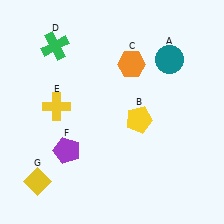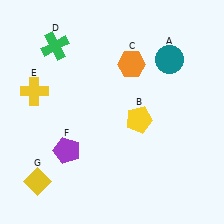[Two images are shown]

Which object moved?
The yellow cross (E) moved left.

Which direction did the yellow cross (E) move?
The yellow cross (E) moved left.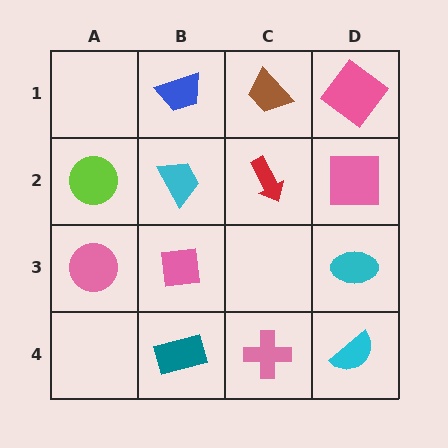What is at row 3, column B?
A pink square.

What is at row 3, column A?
A pink circle.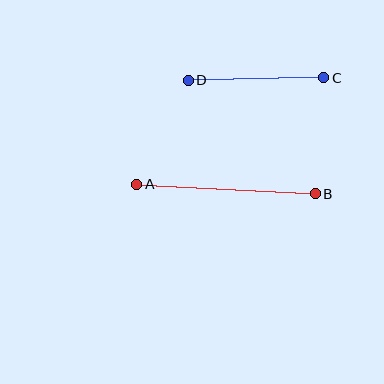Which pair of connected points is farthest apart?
Points A and B are farthest apart.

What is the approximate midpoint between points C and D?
The midpoint is at approximately (256, 79) pixels.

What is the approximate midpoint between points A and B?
The midpoint is at approximately (226, 189) pixels.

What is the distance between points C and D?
The distance is approximately 135 pixels.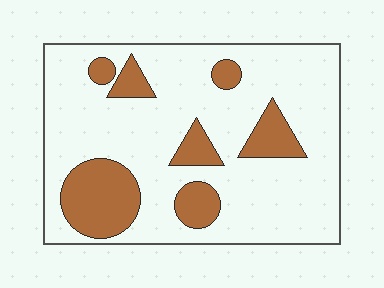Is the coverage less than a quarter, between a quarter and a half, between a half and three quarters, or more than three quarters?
Less than a quarter.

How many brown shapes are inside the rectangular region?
7.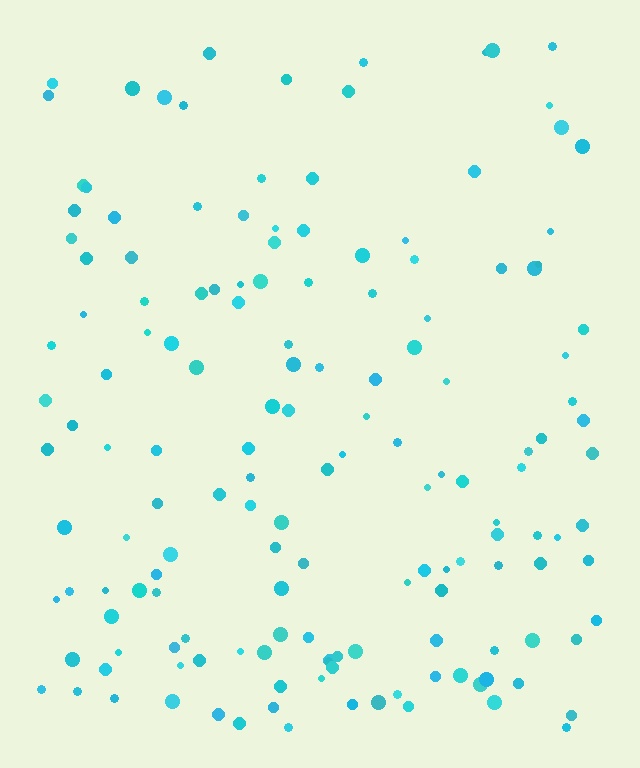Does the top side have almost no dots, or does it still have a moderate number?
Still a moderate number, just noticeably fewer than the bottom.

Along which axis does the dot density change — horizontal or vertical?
Vertical.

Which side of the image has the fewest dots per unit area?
The top.